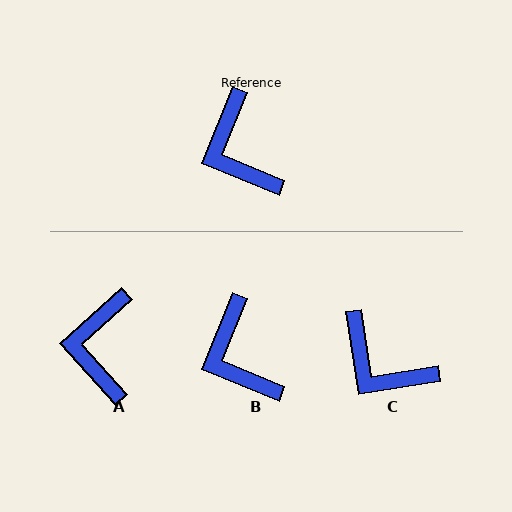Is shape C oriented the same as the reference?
No, it is off by about 31 degrees.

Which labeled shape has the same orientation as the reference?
B.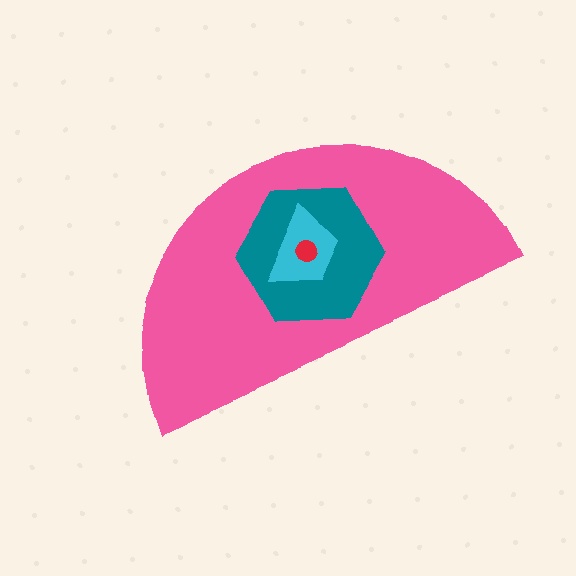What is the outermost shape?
The pink semicircle.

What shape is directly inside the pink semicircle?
The teal hexagon.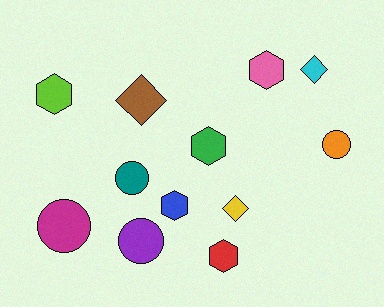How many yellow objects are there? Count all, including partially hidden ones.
There is 1 yellow object.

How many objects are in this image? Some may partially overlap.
There are 12 objects.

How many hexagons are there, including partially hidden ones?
There are 5 hexagons.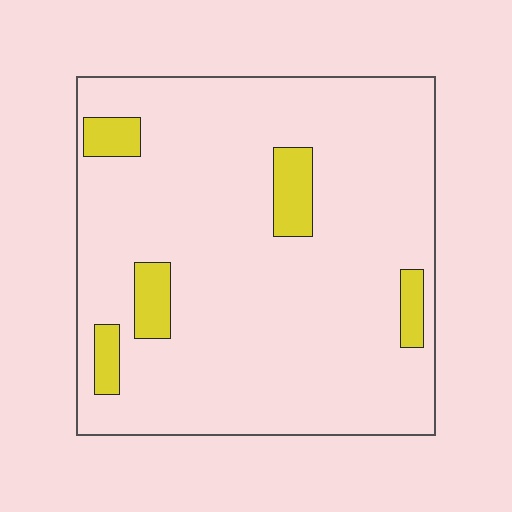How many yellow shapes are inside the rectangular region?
5.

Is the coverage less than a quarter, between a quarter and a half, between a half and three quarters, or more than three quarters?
Less than a quarter.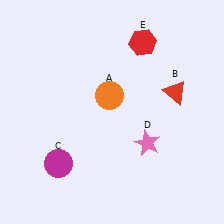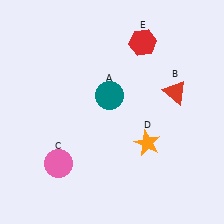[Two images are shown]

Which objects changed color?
A changed from orange to teal. C changed from magenta to pink. D changed from pink to orange.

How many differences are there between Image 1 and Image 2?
There are 3 differences between the two images.